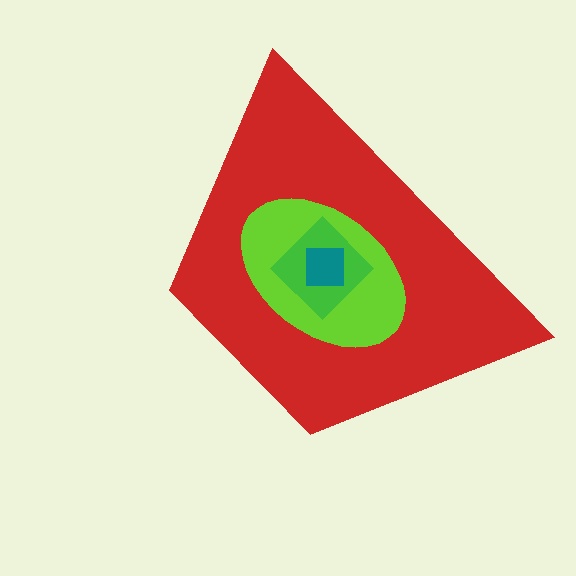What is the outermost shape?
The red trapezoid.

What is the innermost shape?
The teal square.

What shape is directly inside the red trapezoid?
The lime ellipse.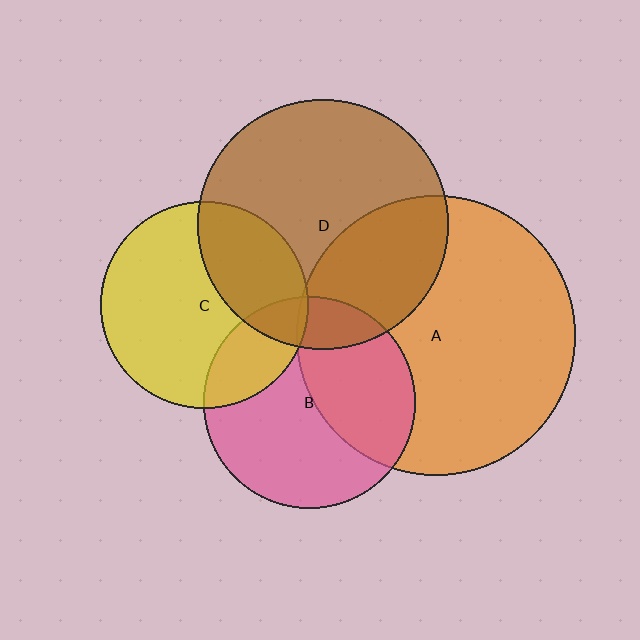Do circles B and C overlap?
Yes.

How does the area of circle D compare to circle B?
Approximately 1.4 times.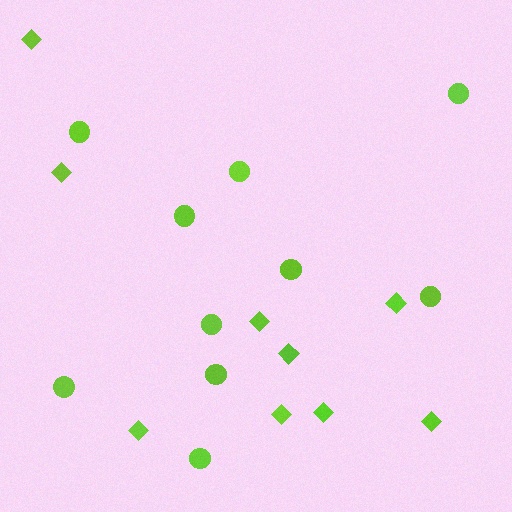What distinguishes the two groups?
There are 2 groups: one group of circles (10) and one group of diamonds (9).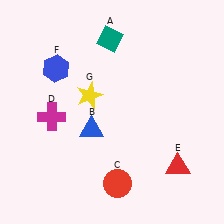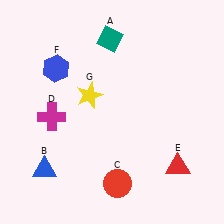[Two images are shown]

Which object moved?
The blue triangle (B) moved left.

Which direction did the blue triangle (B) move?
The blue triangle (B) moved left.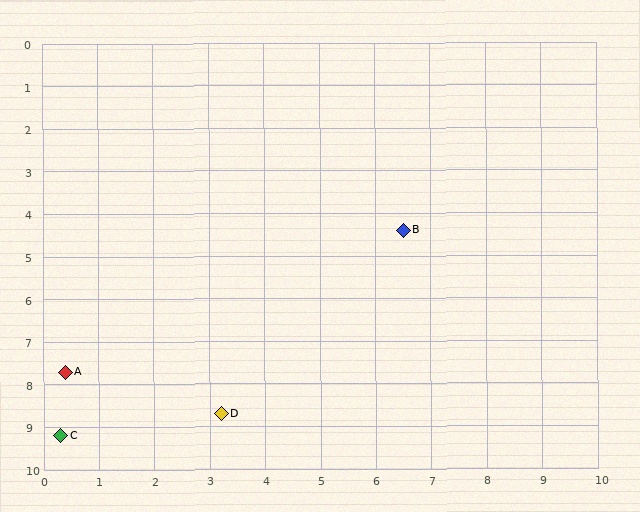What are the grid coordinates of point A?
Point A is at approximately (0.4, 7.7).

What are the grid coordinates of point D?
Point D is at approximately (3.2, 8.7).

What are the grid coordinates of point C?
Point C is at approximately (0.3, 9.2).